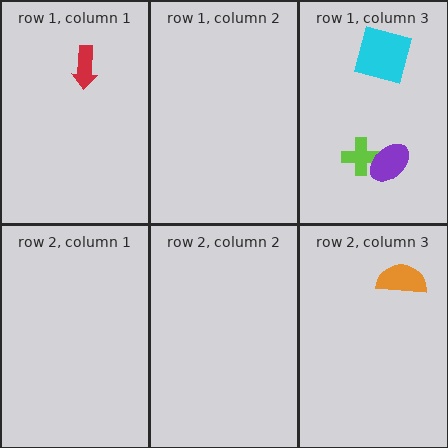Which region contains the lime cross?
The row 1, column 3 region.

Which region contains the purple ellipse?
The row 1, column 3 region.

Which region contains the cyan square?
The row 1, column 3 region.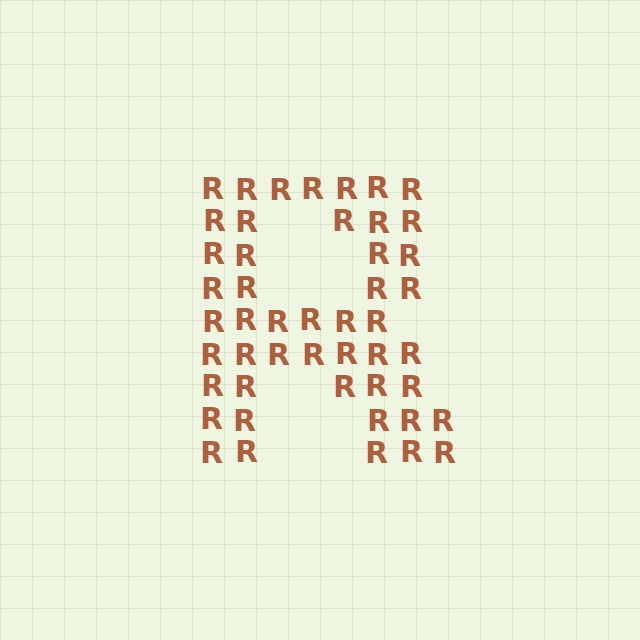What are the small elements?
The small elements are letter R's.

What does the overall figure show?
The overall figure shows the letter R.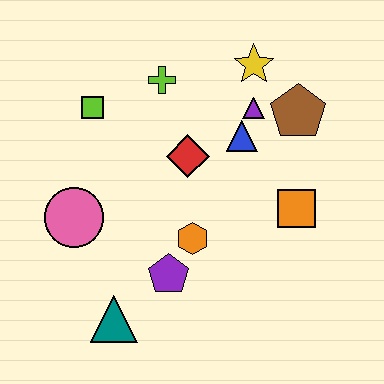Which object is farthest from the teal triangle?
The yellow star is farthest from the teal triangle.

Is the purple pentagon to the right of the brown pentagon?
No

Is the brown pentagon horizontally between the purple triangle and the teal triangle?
No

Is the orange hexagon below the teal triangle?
No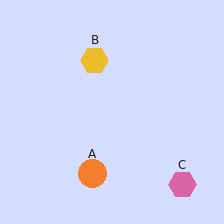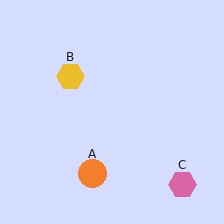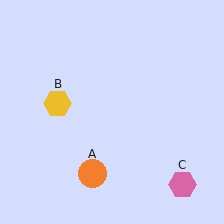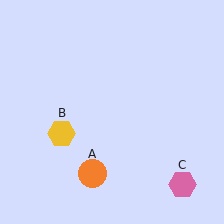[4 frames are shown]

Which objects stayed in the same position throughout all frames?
Orange circle (object A) and pink hexagon (object C) remained stationary.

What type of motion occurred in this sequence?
The yellow hexagon (object B) rotated counterclockwise around the center of the scene.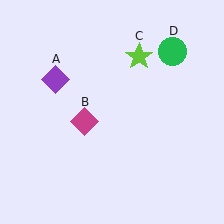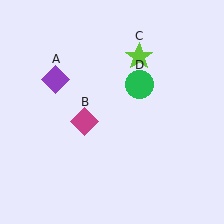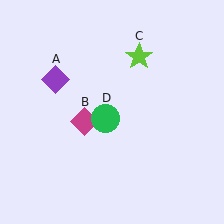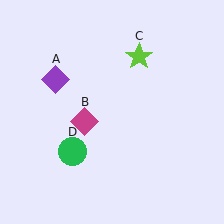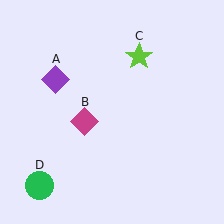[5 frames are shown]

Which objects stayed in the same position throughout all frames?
Purple diamond (object A) and magenta diamond (object B) and lime star (object C) remained stationary.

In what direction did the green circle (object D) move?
The green circle (object D) moved down and to the left.